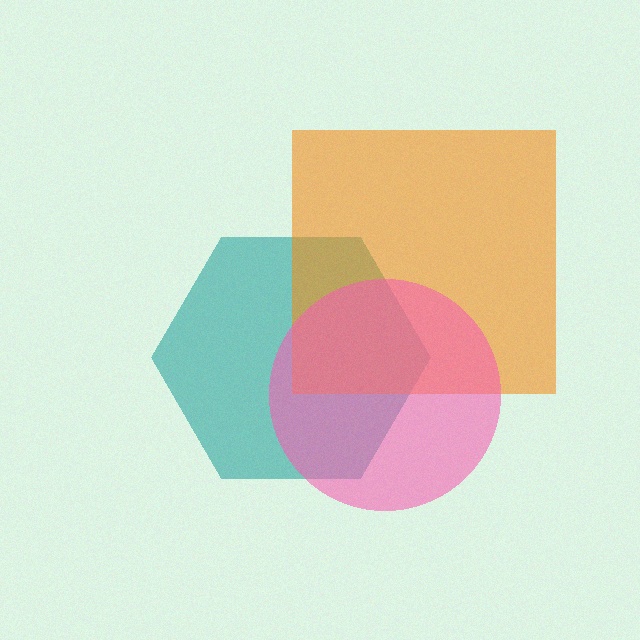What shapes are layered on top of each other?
The layered shapes are: a teal hexagon, an orange square, a pink circle.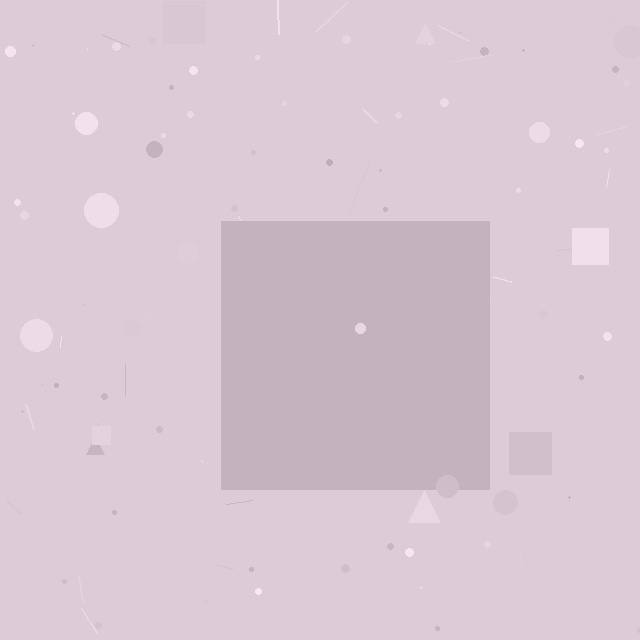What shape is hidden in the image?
A square is hidden in the image.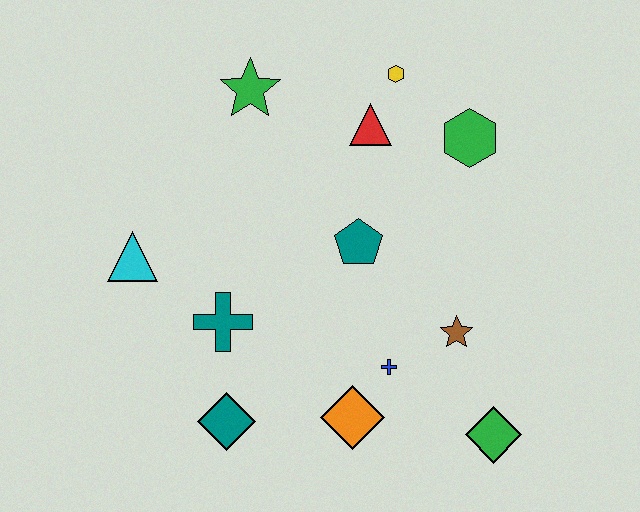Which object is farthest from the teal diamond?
The yellow hexagon is farthest from the teal diamond.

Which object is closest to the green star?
The red triangle is closest to the green star.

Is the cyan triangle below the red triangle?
Yes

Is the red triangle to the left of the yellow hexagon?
Yes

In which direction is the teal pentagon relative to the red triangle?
The teal pentagon is below the red triangle.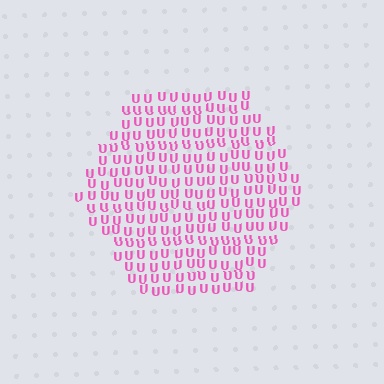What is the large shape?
The large shape is a hexagon.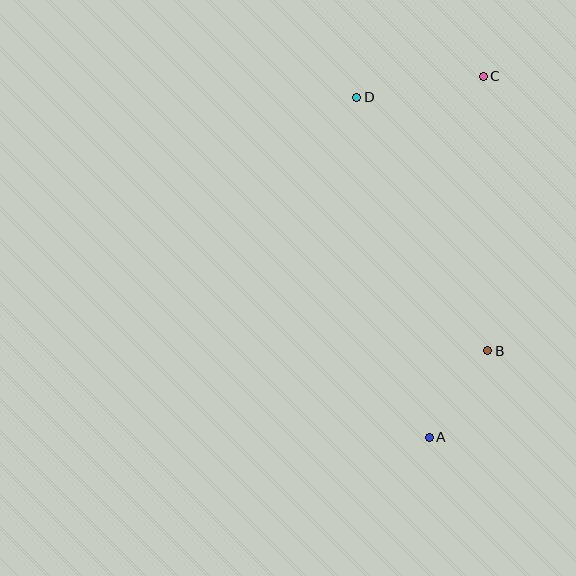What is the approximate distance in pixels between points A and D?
The distance between A and D is approximately 348 pixels.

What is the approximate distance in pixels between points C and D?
The distance between C and D is approximately 128 pixels.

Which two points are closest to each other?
Points A and B are closest to each other.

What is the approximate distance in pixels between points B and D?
The distance between B and D is approximately 286 pixels.